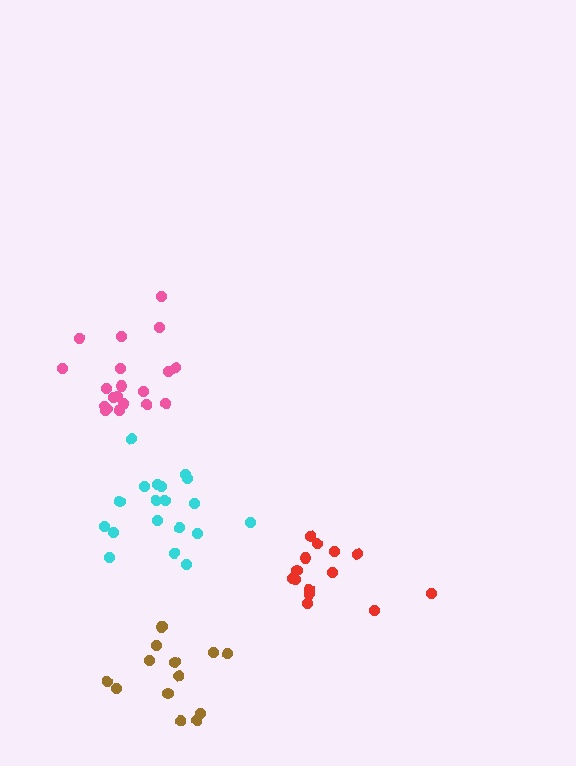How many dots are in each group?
Group 1: 14 dots, Group 2: 14 dots, Group 3: 20 dots, Group 4: 19 dots (67 total).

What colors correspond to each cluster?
The clusters are colored: red, brown, pink, cyan.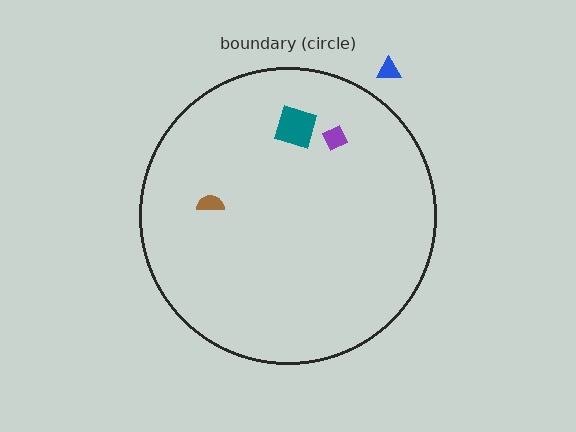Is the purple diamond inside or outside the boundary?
Inside.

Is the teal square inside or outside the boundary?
Inside.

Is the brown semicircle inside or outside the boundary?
Inside.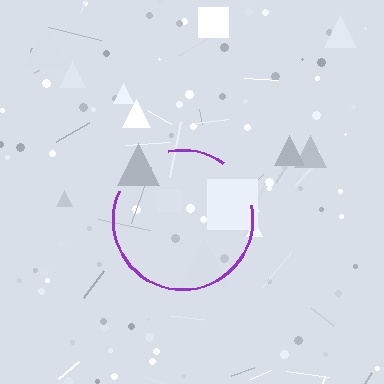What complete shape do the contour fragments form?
The contour fragments form a circle.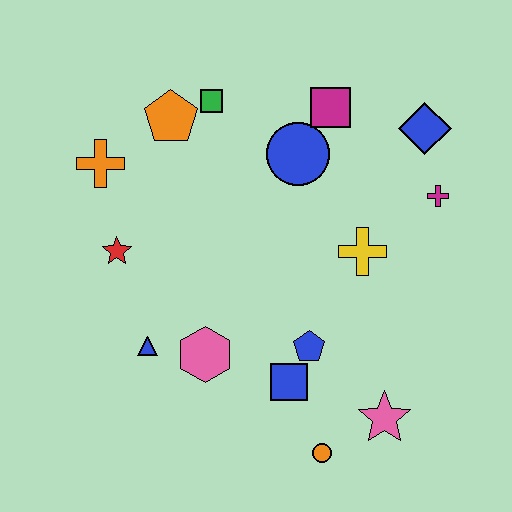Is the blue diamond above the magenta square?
No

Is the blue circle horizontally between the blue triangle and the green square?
No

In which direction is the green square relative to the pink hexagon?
The green square is above the pink hexagon.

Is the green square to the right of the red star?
Yes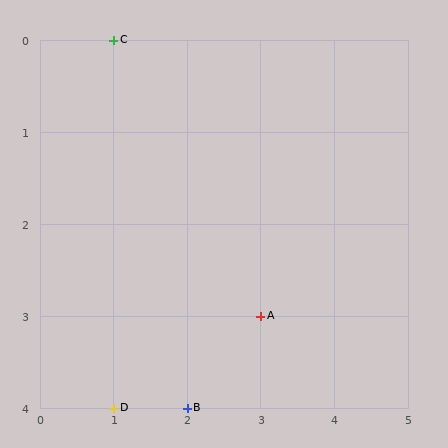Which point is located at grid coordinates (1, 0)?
Point C is at (1, 0).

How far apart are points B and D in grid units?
Points B and D are 1 column apart.